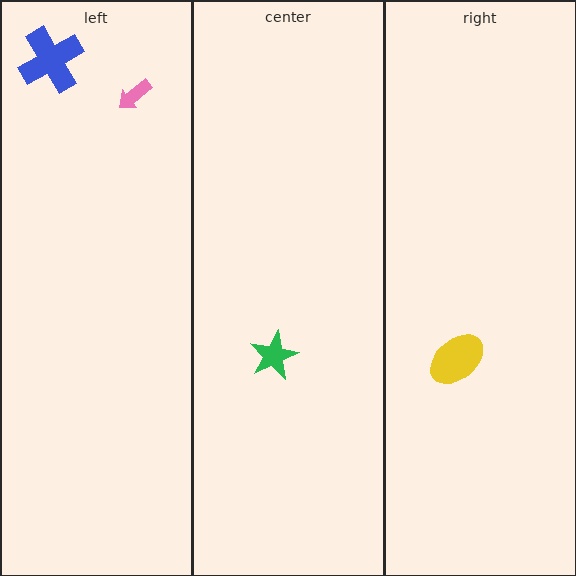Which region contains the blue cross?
The left region.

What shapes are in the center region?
The green star.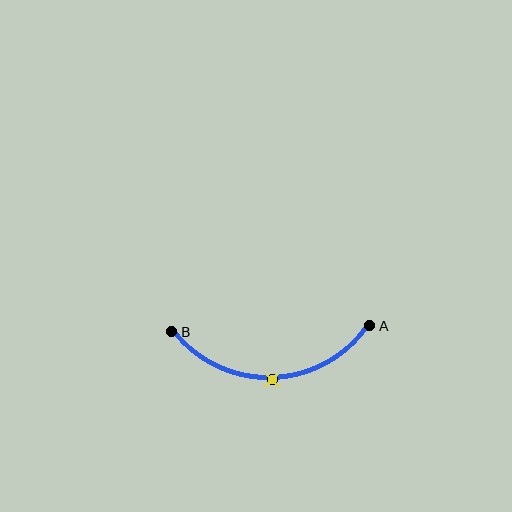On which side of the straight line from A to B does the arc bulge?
The arc bulges below the straight line connecting A and B.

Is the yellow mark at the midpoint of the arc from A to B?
Yes. The yellow mark lies on the arc at equal arc-length from both A and B — it is the arc midpoint.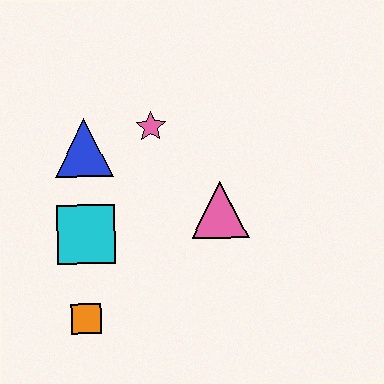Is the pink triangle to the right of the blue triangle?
Yes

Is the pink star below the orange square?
No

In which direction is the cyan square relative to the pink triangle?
The cyan square is to the left of the pink triangle.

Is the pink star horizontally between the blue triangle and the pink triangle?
Yes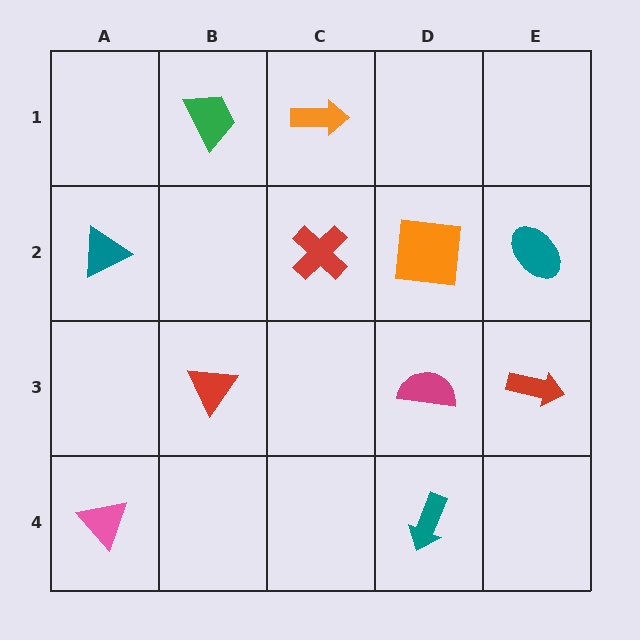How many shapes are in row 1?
2 shapes.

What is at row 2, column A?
A teal triangle.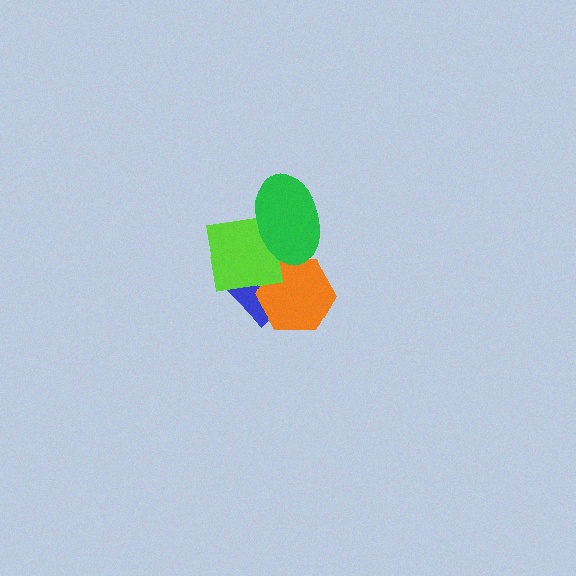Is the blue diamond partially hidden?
Yes, it is partially covered by another shape.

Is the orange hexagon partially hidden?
Yes, it is partially covered by another shape.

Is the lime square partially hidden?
Yes, it is partially covered by another shape.